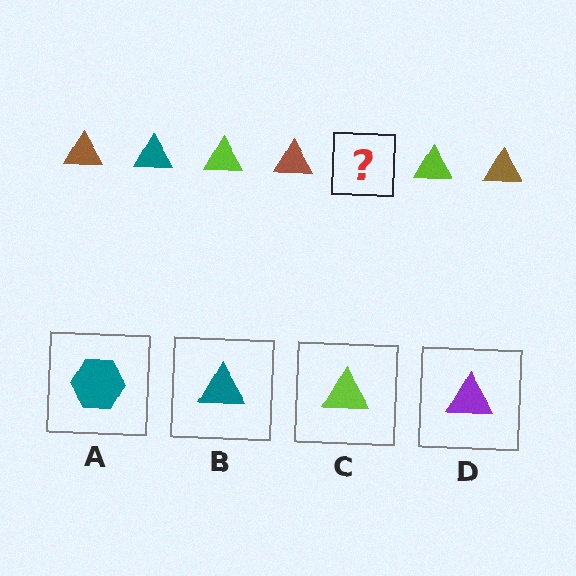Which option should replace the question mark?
Option B.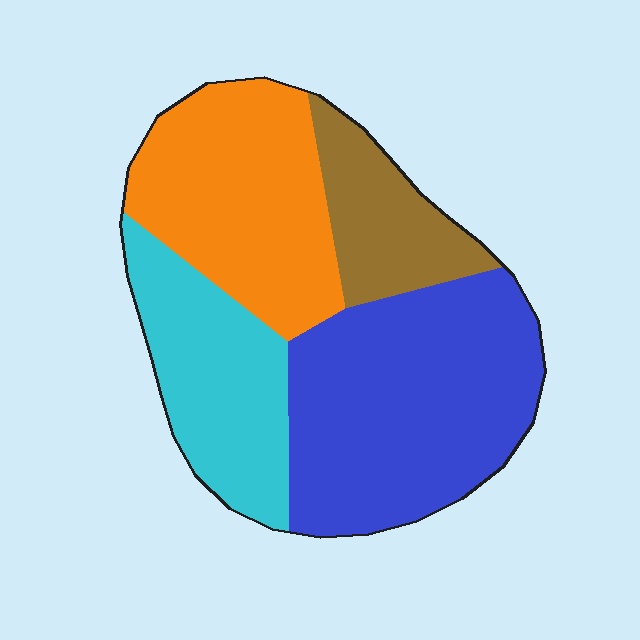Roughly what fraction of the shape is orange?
Orange takes up between a sixth and a third of the shape.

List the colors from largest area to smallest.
From largest to smallest: blue, orange, cyan, brown.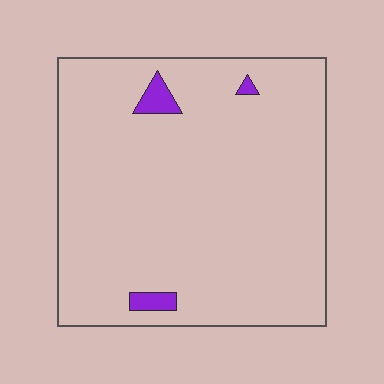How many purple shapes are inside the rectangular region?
3.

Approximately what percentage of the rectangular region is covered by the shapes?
Approximately 5%.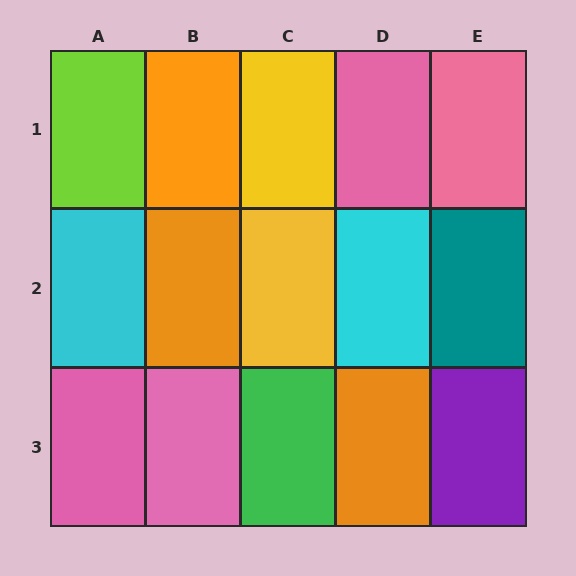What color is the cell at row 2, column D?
Cyan.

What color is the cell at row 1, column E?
Pink.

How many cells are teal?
1 cell is teal.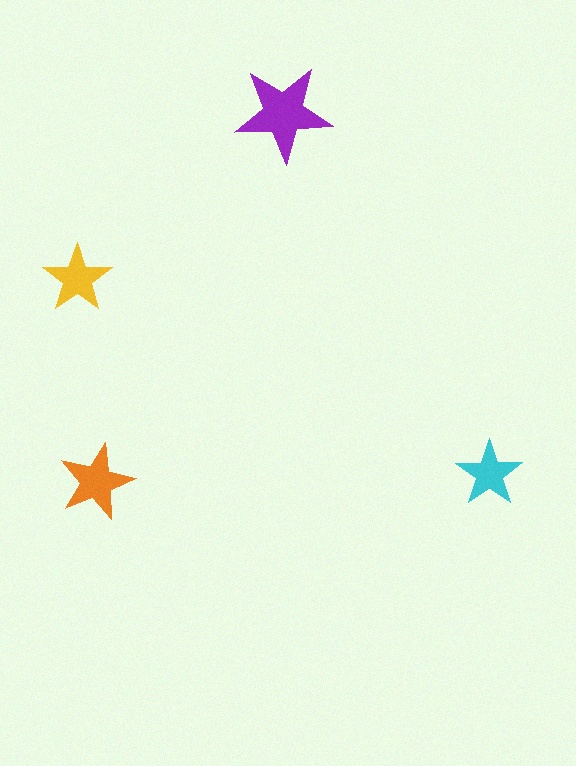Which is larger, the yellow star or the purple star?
The purple one.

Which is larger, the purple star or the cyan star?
The purple one.